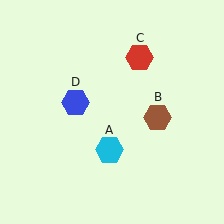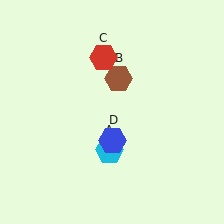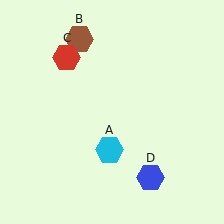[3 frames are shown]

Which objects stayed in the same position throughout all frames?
Cyan hexagon (object A) remained stationary.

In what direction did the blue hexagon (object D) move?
The blue hexagon (object D) moved down and to the right.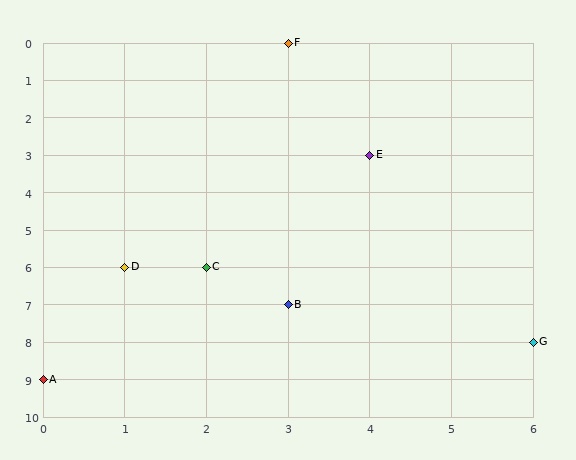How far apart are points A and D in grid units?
Points A and D are 1 column and 3 rows apart (about 3.2 grid units diagonally).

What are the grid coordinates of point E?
Point E is at grid coordinates (4, 3).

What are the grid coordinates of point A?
Point A is at grid coordinates (0, 9).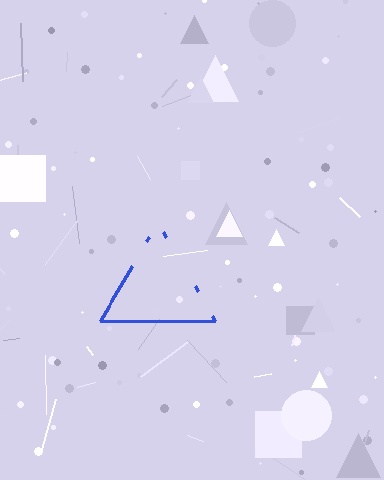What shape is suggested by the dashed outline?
The dashed outline suggests a triangle.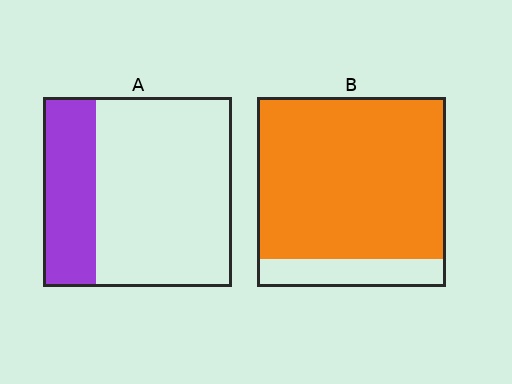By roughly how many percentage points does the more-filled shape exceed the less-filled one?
By roughly 55 percentage points (B over A).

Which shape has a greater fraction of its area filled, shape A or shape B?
Shape B.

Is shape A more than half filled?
No.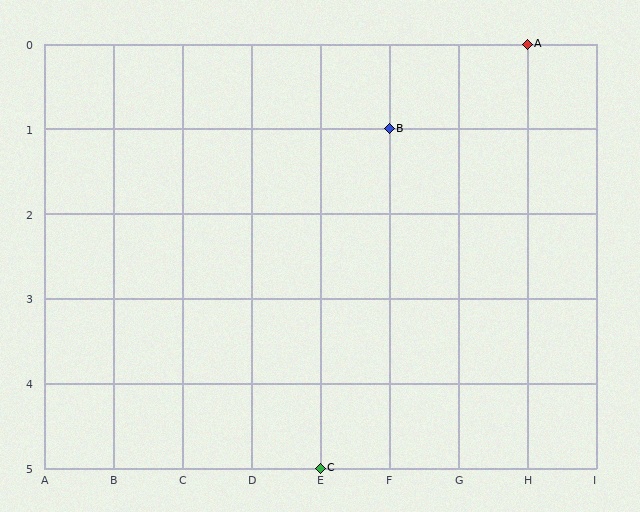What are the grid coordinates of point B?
Point B is at grid coordinates (F, 1).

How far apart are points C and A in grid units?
Points C and A are 3 columns and 5 rows apart (about 5.8 grid units diagonally).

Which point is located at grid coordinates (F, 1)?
Point B is at (F, 1).